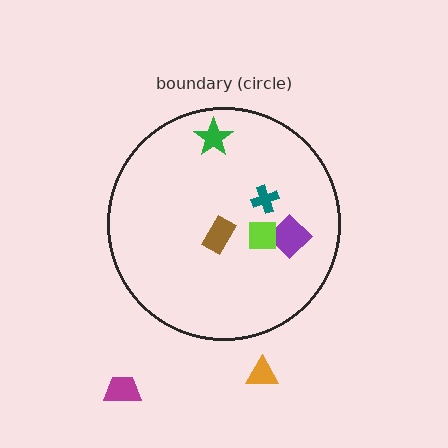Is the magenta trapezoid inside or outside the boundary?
Outside.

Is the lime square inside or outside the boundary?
Inside.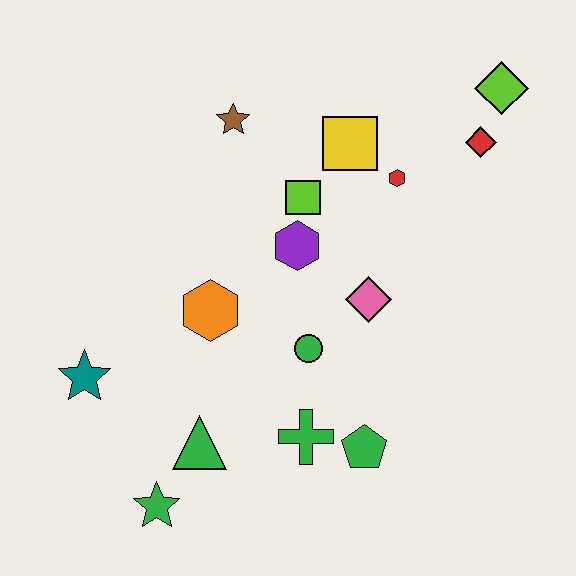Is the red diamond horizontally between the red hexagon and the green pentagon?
No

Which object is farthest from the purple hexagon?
The green star is farthest from the purple hexagon.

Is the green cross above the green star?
Yes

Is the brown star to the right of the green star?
Yes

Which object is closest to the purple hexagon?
The lime square is closest to the purple hexagon.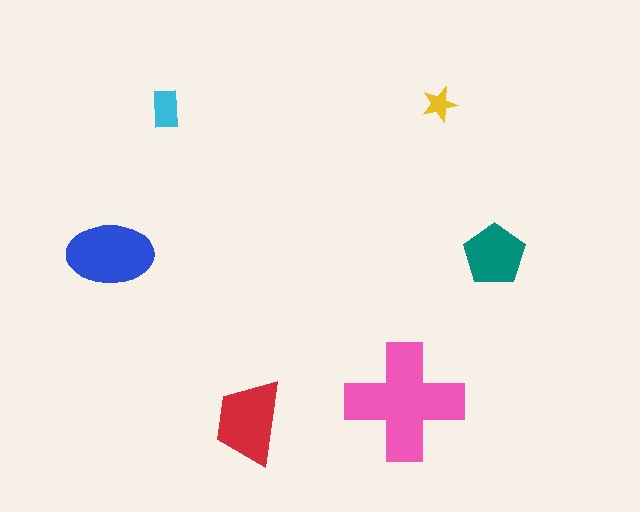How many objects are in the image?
There are 6 objects in the image.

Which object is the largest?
The pink cross.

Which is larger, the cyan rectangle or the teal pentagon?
The teal pentagon.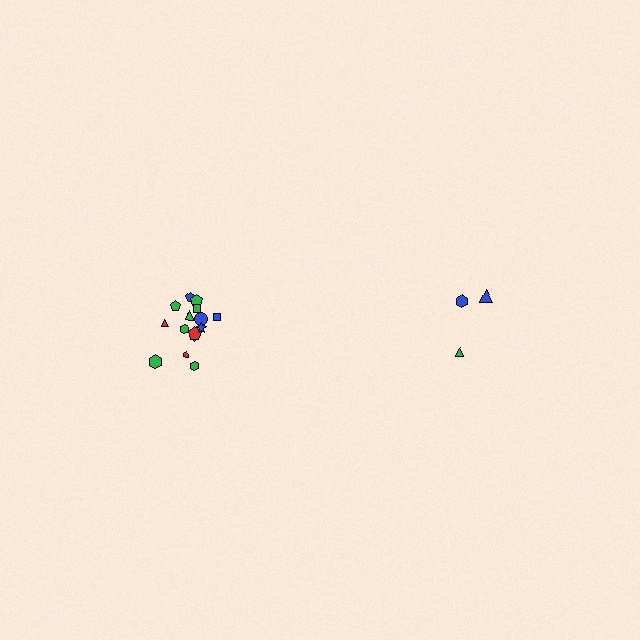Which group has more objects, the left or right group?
The left group.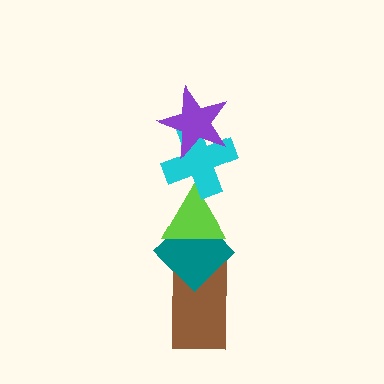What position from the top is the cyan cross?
The cyan cross is 2nd from the top.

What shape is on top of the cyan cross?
The purple star is on top of the cyan cross.